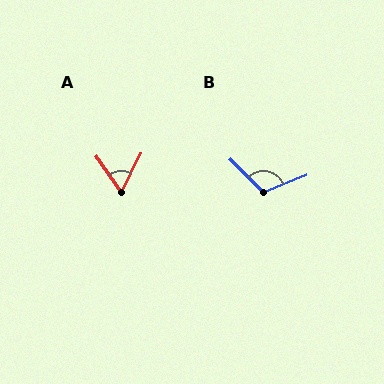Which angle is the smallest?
A, at approximately 62 degrees.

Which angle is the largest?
B, at approximately 113 degrees.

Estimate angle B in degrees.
Approximately 113 degrees.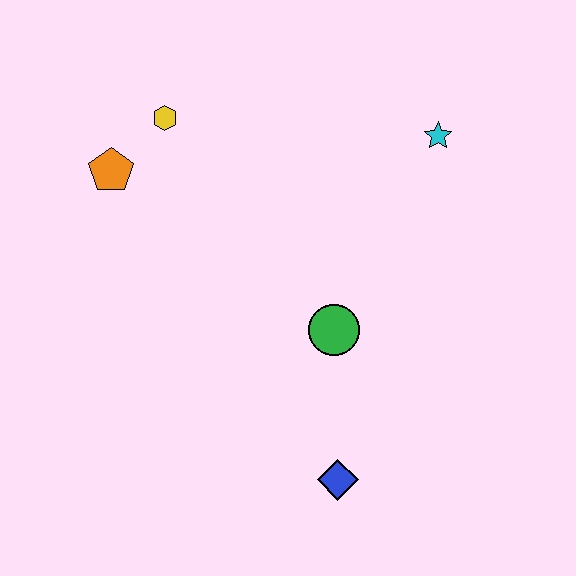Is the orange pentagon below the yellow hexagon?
Yes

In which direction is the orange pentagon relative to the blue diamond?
The orange pentagon is above the blue diamond.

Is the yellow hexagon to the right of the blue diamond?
No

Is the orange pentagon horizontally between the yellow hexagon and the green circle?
No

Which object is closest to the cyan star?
The green circle is closest to the cyan star.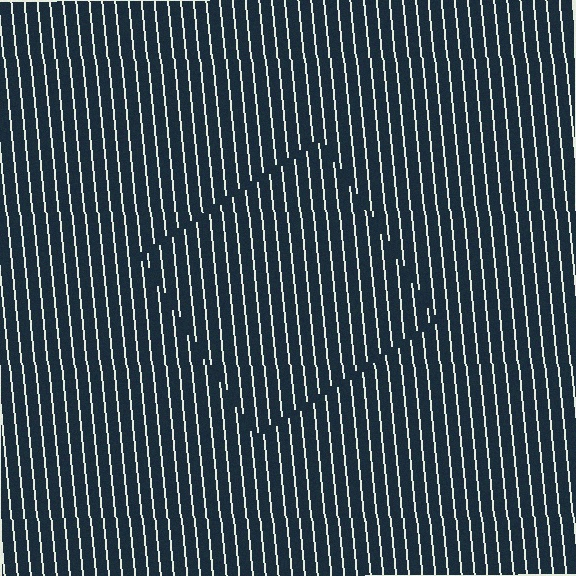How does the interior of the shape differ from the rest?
The interior of the shape contains the same grating, shifted by half a period — the contour is defined by the phase discontinuity where line-ends from the inner and outer gratings abut.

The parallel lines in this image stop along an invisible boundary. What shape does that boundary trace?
An illusory square. The interior of the shape contains the same grating, shifted by half a period — the contour is defined by the phase discontinuity where line-ends from the inner and outer gratings abut.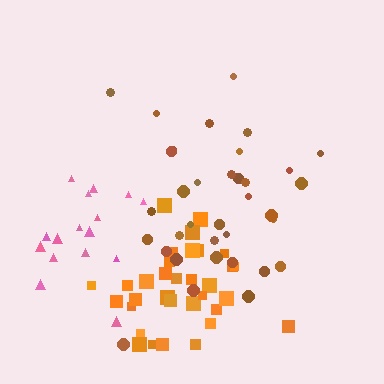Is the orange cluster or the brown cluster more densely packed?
Orange.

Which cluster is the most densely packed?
Orange.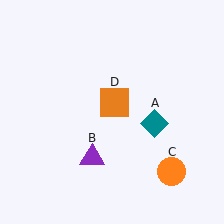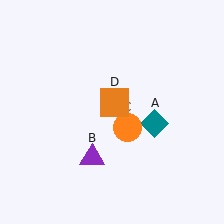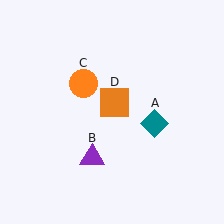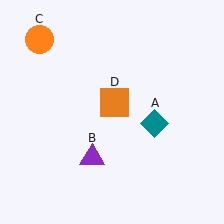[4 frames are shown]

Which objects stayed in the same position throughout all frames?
Teal diamond (object A) and purple triangle (object B) and orange square (object D) remained stationary.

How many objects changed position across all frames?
1 object changed position: orange circle (object C).